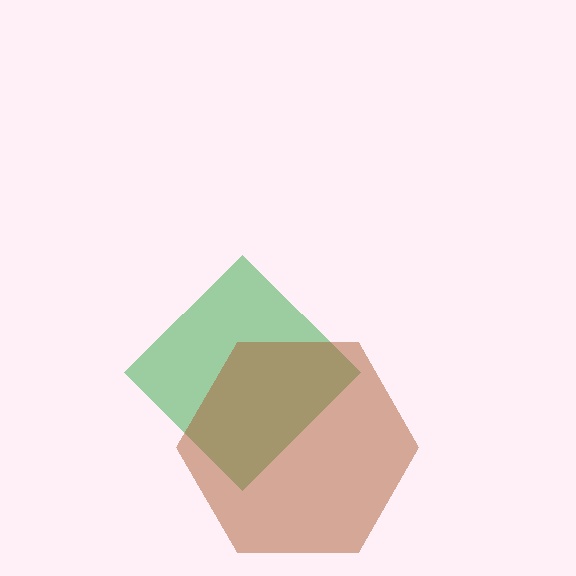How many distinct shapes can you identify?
There are 2 distinct shapes: a green diamond, a brown hexagon.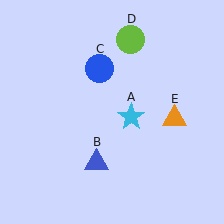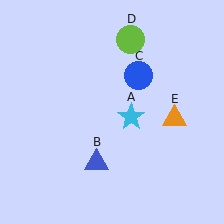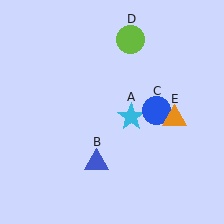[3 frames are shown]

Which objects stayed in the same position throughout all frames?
Cyan star (object A) and blue triangle (object B) and lime circle (object D) and orange triangle (object E) remained stationary.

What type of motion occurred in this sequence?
The blue circle (object C) rotated clockwise around the center of the scene.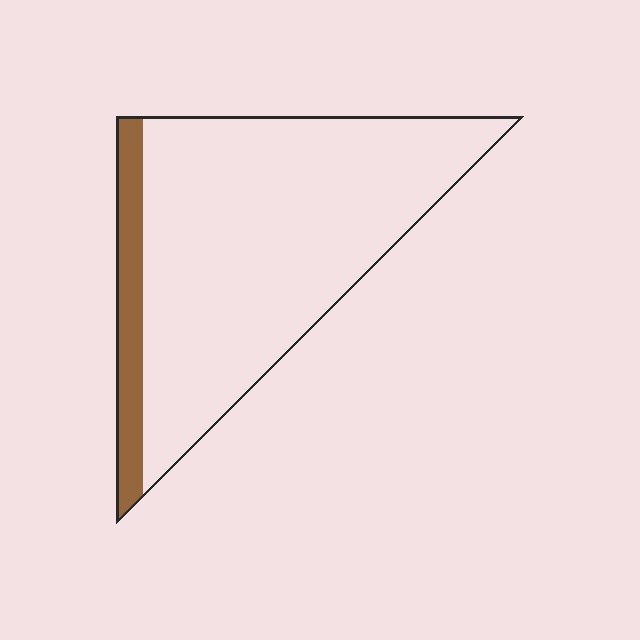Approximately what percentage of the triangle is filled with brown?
Approximately 15%.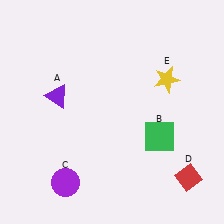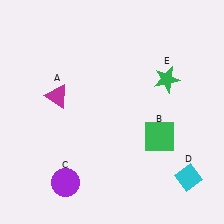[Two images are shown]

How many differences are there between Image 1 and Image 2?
There are 3 differences between the two images.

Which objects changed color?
A changed from purple to magenta. D changed from red to cyan. E changed from yellow to green.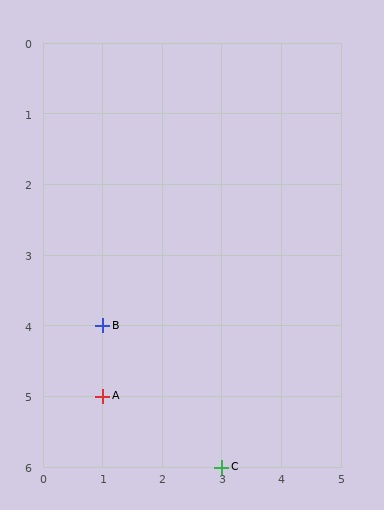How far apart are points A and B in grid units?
Points A and B are 1 row apart.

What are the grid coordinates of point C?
Point C is at grid coordinates (3, 6).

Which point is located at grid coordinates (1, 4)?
Point B is at (1, 4).